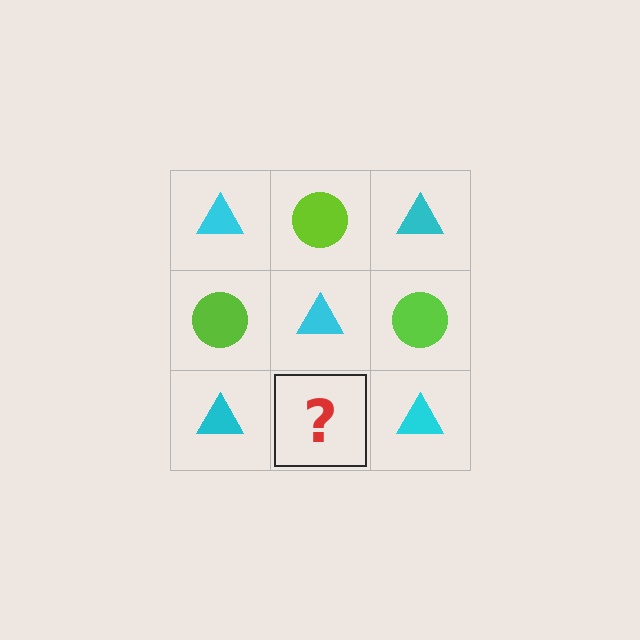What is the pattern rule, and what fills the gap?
The rule is that it alternates cyan triangle and lime circle in a checkerboard pattern. The gap should be filled with a lime circle.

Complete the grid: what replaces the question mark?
The question mark should be replaced with a lime circle.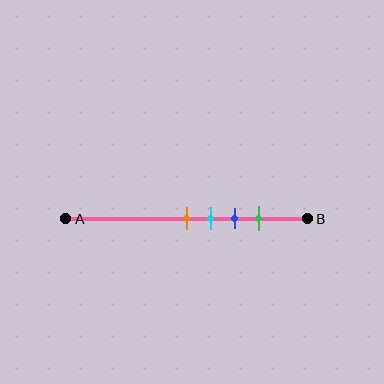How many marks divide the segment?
There are 4 marks dividing the segment.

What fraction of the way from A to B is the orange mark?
The orange mark is approximately 50% (0.5) of the way from A to B.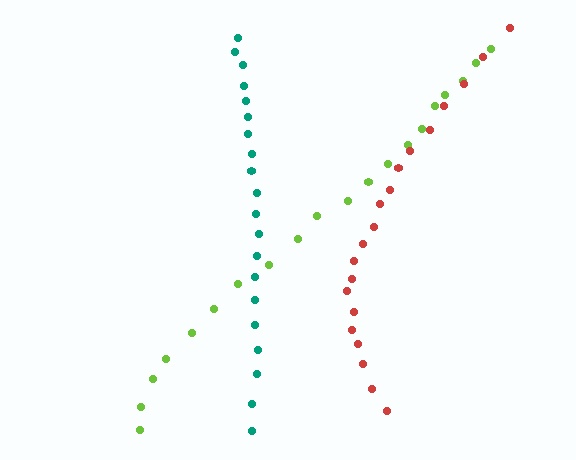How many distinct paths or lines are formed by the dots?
There are 3 distinct paths.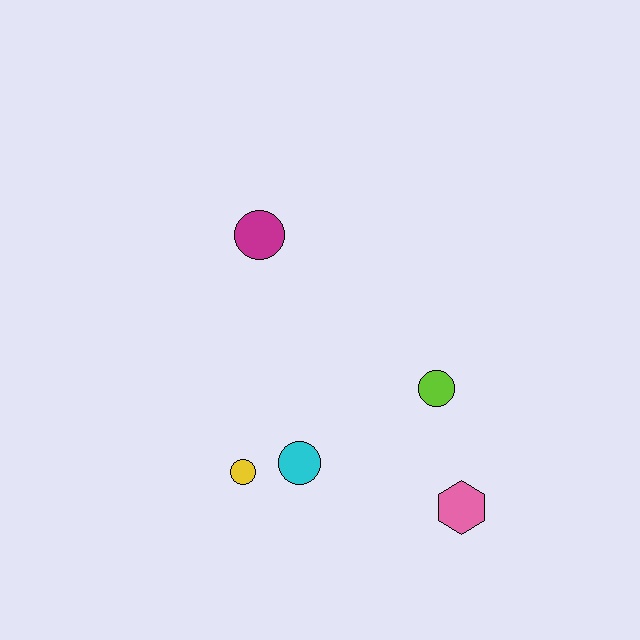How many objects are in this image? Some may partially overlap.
There are 5 objects.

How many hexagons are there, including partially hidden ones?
There is 1 hexagon.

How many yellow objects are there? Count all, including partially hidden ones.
There is 1 yellow object.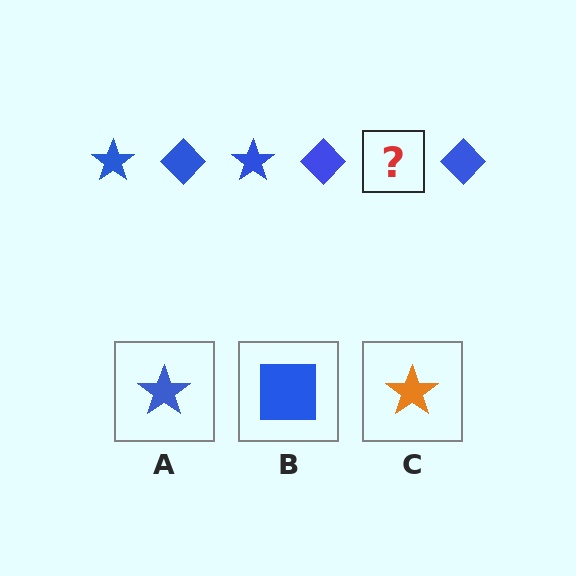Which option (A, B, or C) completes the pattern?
A.